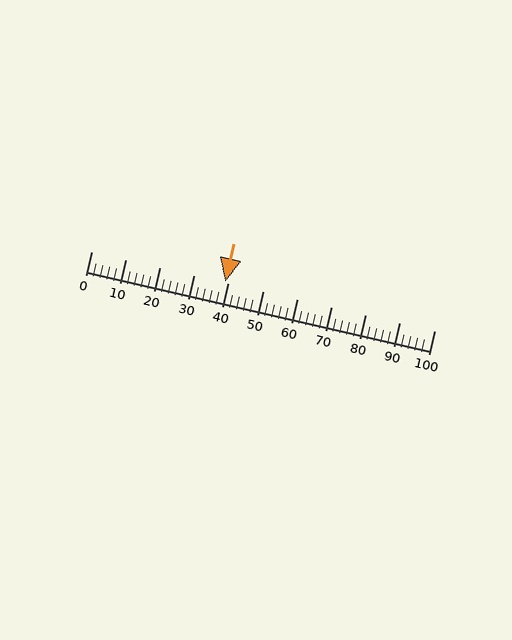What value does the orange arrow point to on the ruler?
The orange arrow points to approximately 39.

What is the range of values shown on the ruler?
The ruler shows values from 0 to 100.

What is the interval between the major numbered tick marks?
The major tick marks are spaced 10 units apart.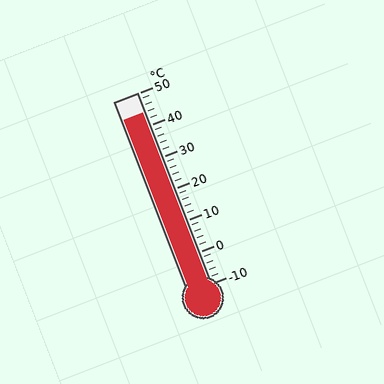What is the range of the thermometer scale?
The thermometer scale ranges from -10°C to 50°C.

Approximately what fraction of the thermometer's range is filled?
The thermometer is filled to approximately 90% of its range.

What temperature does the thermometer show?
The thermometer shows approximately 44°C.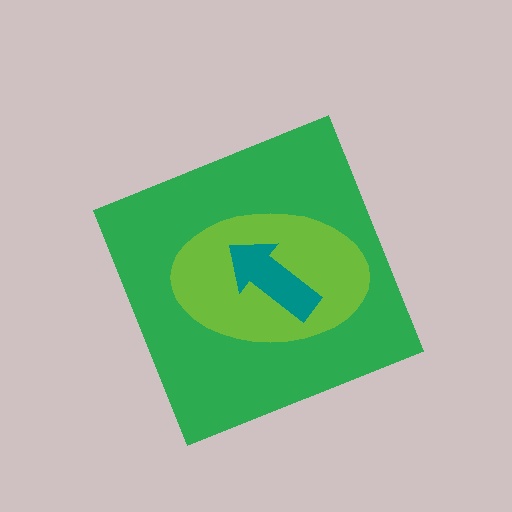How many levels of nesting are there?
3.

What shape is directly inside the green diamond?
The lime ellipse.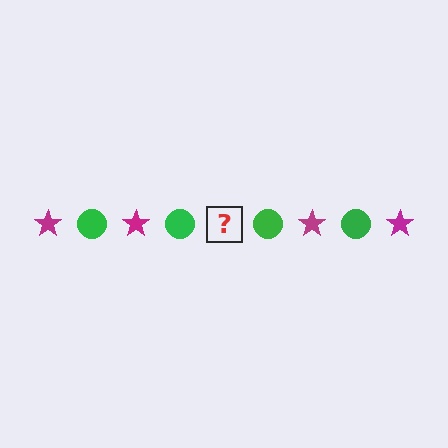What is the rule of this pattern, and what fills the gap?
The rule is that the pattern alternates between magenta star and green circle. The gap should be filled with a magenta star.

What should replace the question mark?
The question mark should be replaced with a magenta star.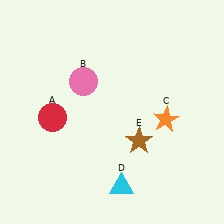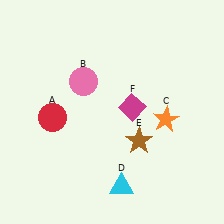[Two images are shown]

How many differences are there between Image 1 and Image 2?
There is 1 difference between the two images.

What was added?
A magenta diamond (F) was added in Image 2.